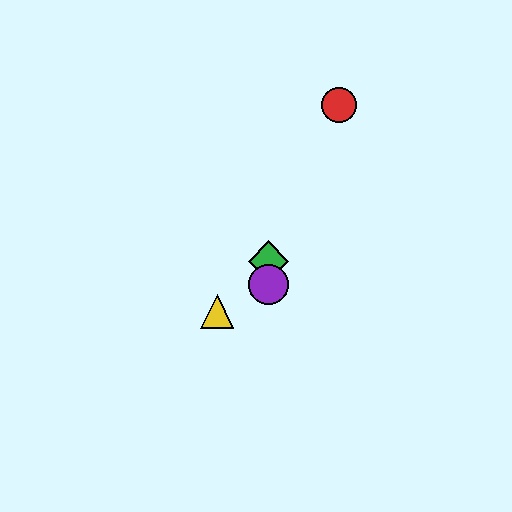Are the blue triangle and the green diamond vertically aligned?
Yes, both are at x≈269.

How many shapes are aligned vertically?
3 shapes (the blue triangle, the green diamond, the purple circle) are aligned vertically.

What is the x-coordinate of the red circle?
The red circle is at x≈339.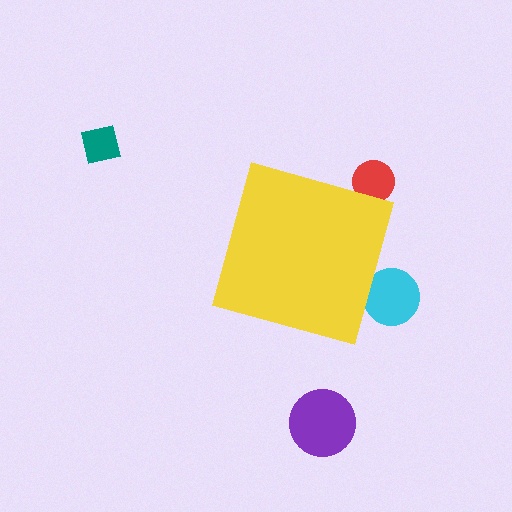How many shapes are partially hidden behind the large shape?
2 shapes are partially hidden.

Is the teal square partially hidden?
No, the teal square is fully visible.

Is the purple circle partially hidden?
No, the purple circle is fully visible.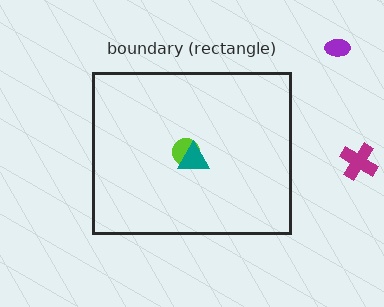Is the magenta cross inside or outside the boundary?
Outside.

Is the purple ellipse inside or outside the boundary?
Outside.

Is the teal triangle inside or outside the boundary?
Inside.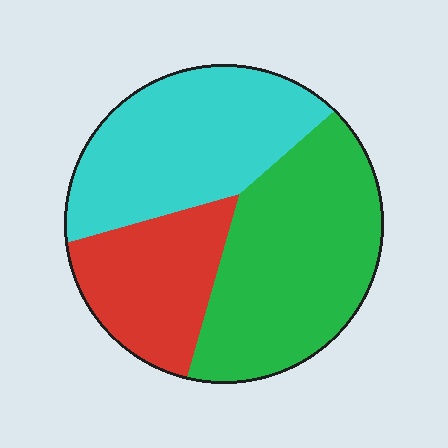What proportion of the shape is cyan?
Cyan covers about 35% of the shape.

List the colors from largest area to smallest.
From largest to smallest: green, cyan, red.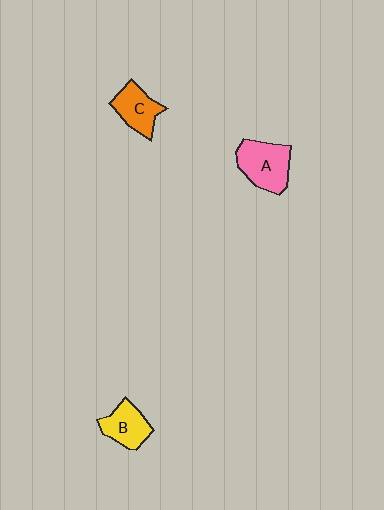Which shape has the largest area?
Shape A (pink).